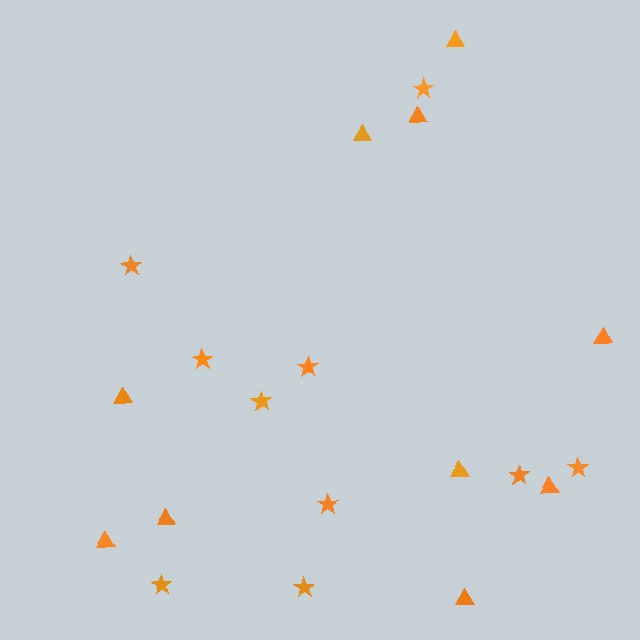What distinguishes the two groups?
There are 2 groups: one group of stars (10) and one group of triangles (10).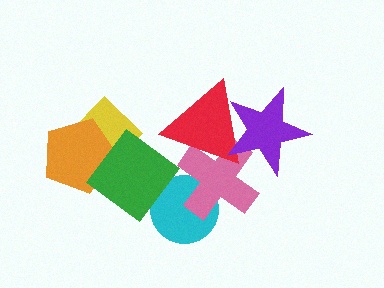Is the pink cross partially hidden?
Yes, it is partially covered by another shape.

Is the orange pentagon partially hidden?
Yes, it is partially covered by another shape.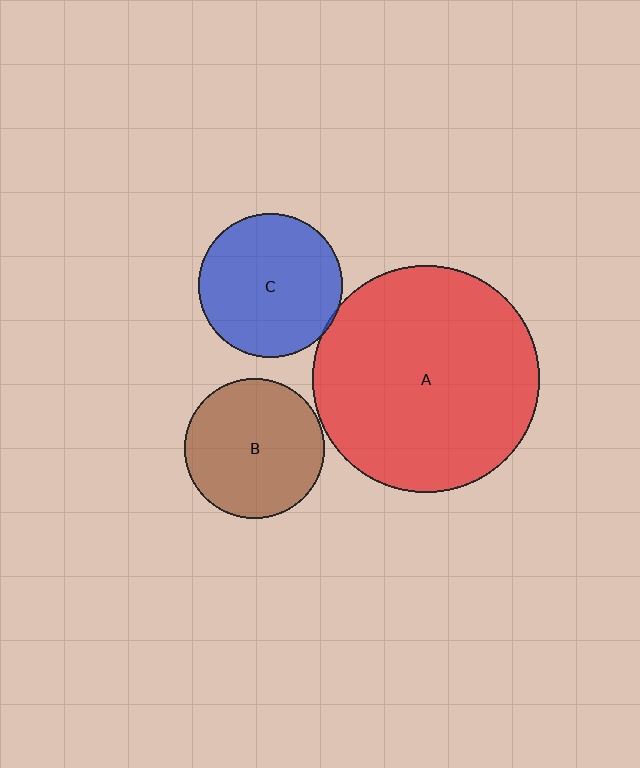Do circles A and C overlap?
Yes.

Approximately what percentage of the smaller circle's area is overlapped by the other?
Approximately 5%.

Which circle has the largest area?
Circle A (red).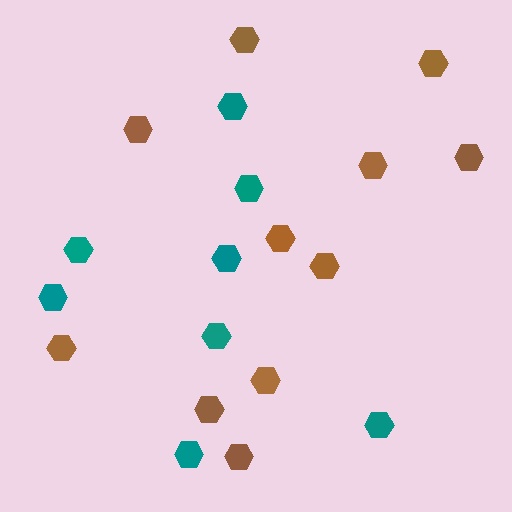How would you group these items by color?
There are 2 groups: one group of teal hexagons (8) and one group of brown hexagons (11).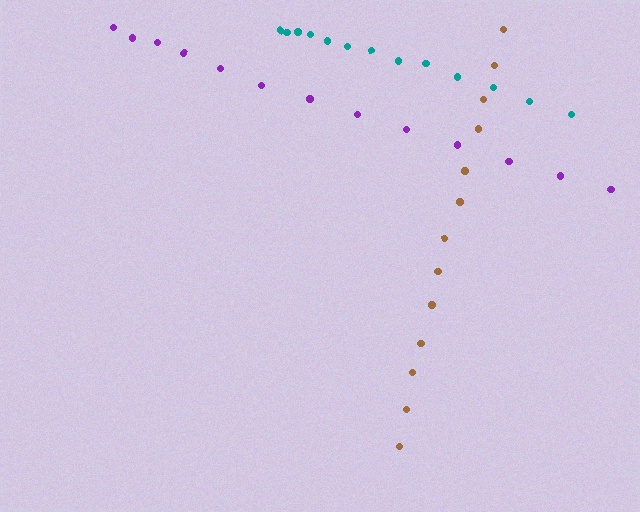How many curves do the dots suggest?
There are 3 distinct paths.